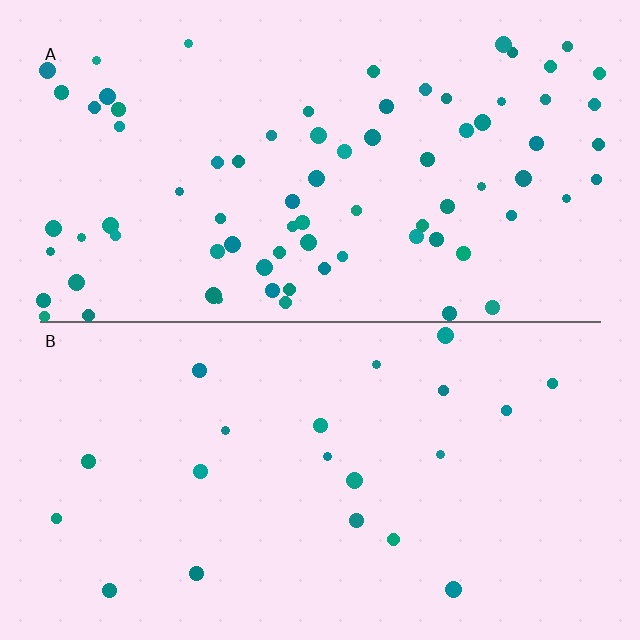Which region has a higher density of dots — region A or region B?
A (the top).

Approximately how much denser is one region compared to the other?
Approximately 3.7× — region A over region B.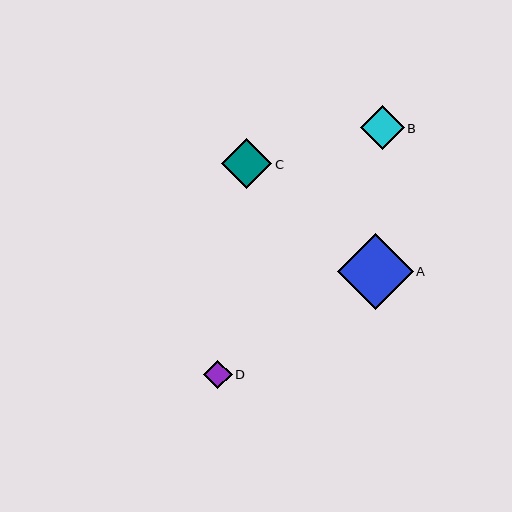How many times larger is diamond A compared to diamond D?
Diamond A is approximately 2.7 times the size of diamond D.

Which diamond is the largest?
Diamond A is the largest with a size of approximately 76 pixels.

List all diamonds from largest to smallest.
From largest to smallest: A, C, B, D.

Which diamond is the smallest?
Diamond D is the smallest with a size of approximately 29 pixels.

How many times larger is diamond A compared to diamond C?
Diamond A is approximately 1.5 times the size of diamond C.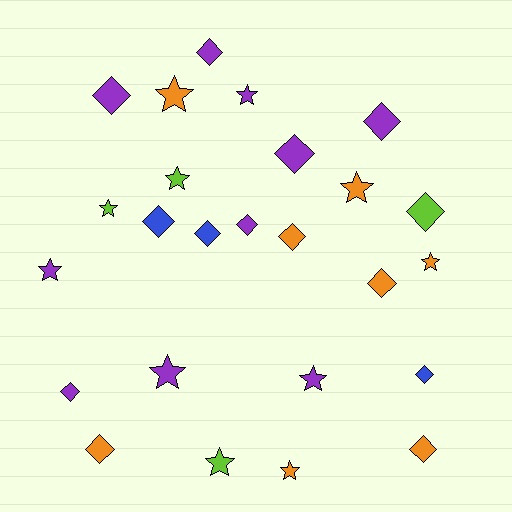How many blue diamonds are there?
There are 3 blue diamonds.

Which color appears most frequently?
Purple, with 10 objects.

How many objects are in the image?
There are 25 objects.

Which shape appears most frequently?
Diamond, with 14 objects.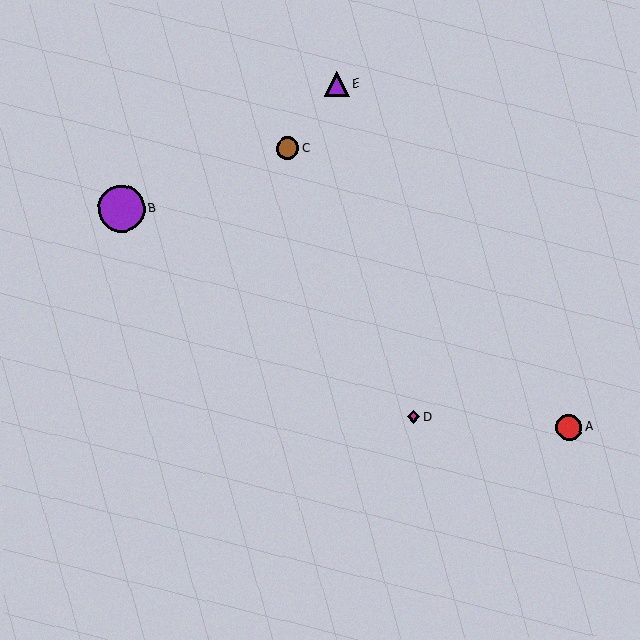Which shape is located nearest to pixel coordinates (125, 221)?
The purple circle (labeled B) at (122, 209) is nearest to that location.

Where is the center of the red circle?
The center of the red circle is at (569, 427).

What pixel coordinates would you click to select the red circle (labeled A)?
Click at (569, 427) to select the red circle A.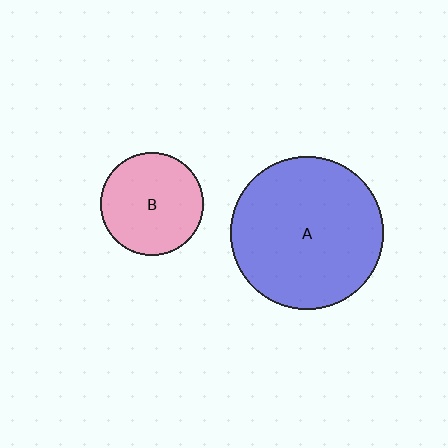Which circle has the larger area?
Circle A (blue).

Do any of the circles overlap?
No, none of the circles overlap.